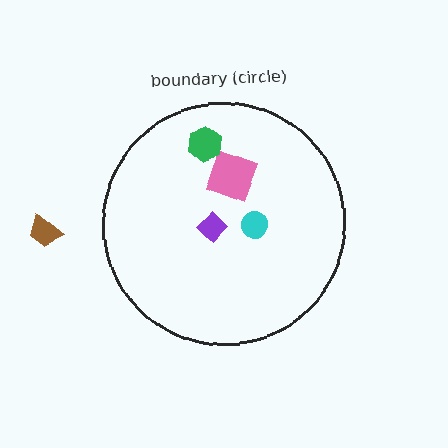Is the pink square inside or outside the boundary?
Inside.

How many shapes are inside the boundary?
4 inside, 1 outside.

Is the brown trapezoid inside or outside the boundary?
Outside.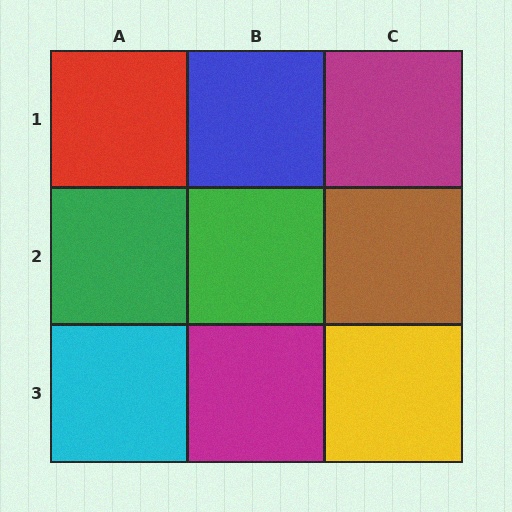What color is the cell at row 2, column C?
Brown.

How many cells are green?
2 cells are green.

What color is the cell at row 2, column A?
Green.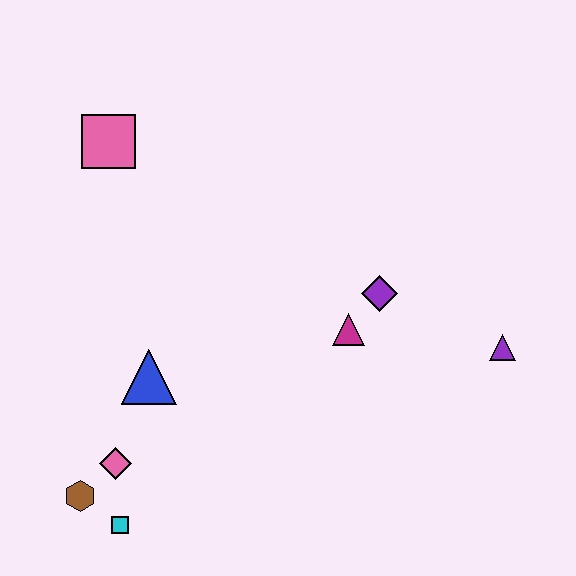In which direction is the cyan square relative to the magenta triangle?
The cyan square is to the left of the magenta triangle.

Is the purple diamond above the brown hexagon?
Yes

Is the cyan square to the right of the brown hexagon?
Yes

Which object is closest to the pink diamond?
The brown hexagon is closest to the pink diamond.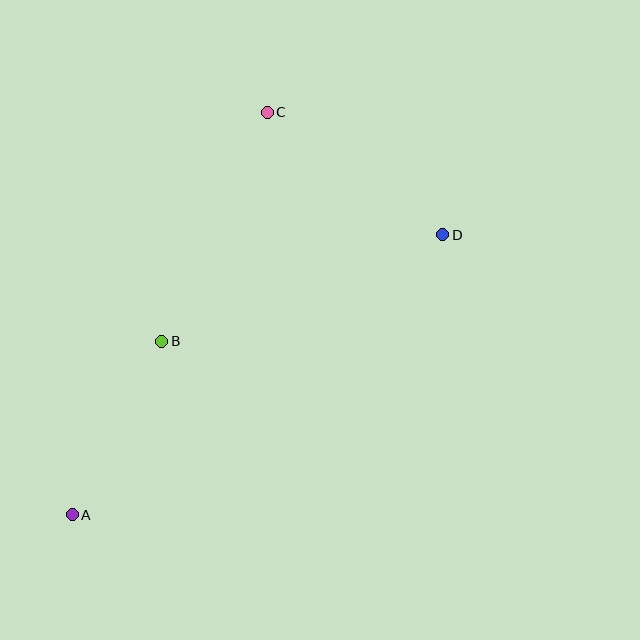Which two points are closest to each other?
Points A and B are closest to each other.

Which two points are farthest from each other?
Points A and D are farthest from each other.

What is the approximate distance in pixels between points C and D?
The distance between C and D is approximately 214 pixels.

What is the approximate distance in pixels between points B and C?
The distance between B and C is approximately 252 pixels.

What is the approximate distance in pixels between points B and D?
The distance between B and D is approximately 301 pixels.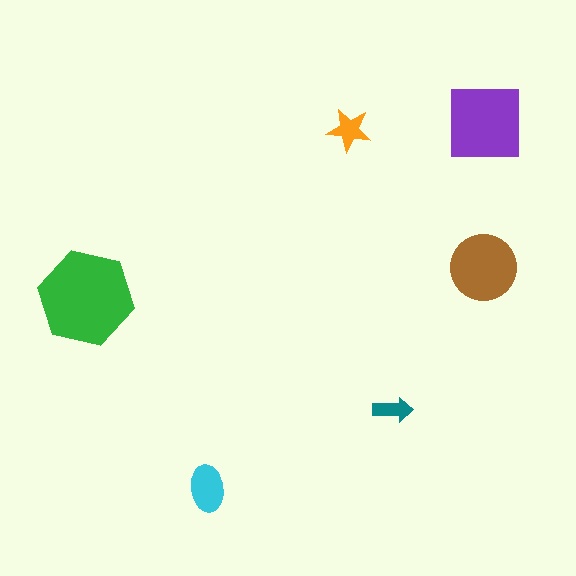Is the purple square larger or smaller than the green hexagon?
Smaller.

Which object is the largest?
The green hexagon.